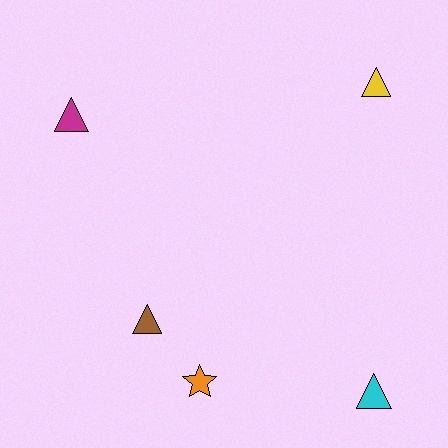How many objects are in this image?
There are 5 objects.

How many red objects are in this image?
There are no red objects.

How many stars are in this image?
There is 1 star.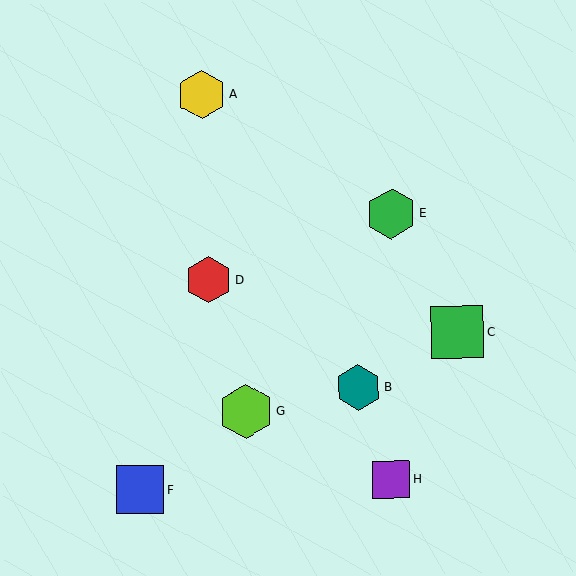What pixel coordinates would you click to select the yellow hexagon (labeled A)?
Click at (202, 95) to select the yellow hexagon A.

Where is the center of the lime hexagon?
The center of the lime hexagon is at (246, 411).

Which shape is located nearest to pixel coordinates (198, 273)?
The red hexagon (labeled D) at (208, 280) is nearest to that location.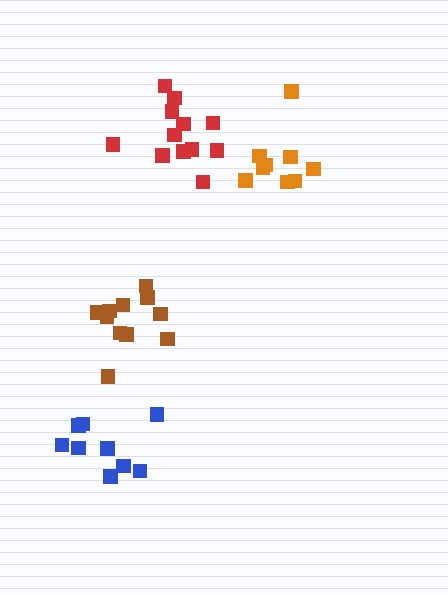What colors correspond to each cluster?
The clusters are colored: blue, red, orange, brown.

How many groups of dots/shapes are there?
There are 4 groups.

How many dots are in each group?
Group 1: 9 dots, Group 2: 12 dots, Group 3: 9 dots, Group 4: 11 dots (41 total).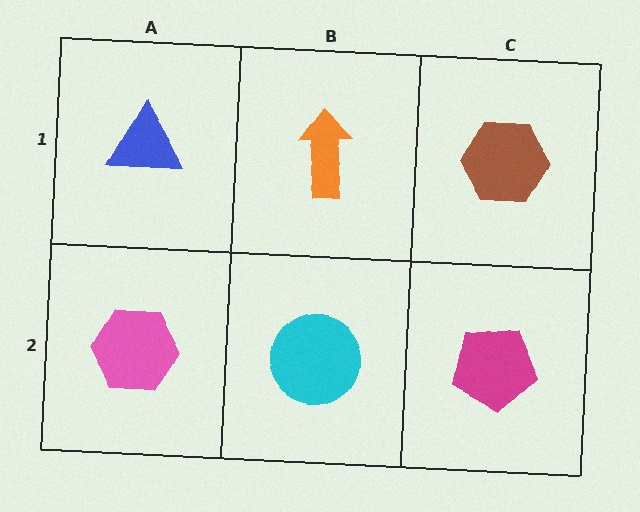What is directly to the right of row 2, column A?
A cyan circle.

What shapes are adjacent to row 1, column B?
A cyan circle (row 2, column B), a blue triangle (row 1, column A), a brown hexagon (row 1, column C).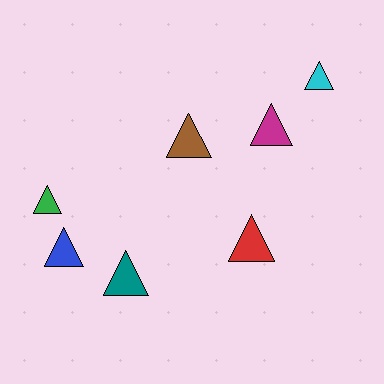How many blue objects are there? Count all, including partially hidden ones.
There is 1 blue object.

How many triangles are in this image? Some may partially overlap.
There are 7 triangles.